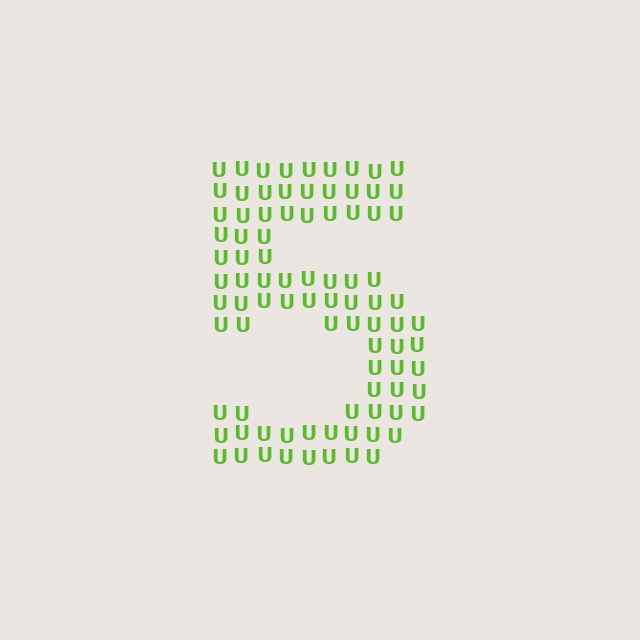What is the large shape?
The large shape is the digit 5.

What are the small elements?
The small elements are letter U's.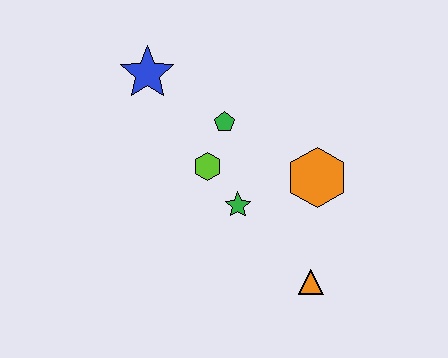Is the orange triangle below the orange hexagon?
Yes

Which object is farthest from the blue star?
The orange triangle is farthest from the blue star.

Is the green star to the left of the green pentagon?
No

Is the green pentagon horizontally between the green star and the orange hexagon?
No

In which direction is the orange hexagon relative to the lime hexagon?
The orange hexagon is to the right of the lime hexagon.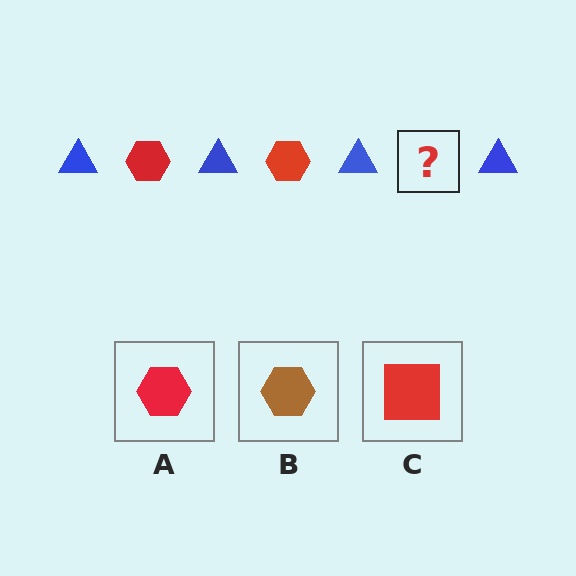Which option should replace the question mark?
Option A.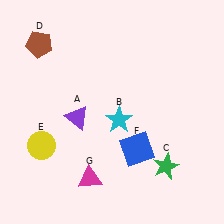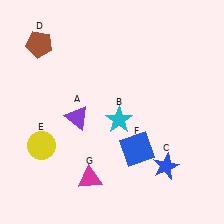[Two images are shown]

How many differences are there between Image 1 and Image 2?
There is 1 difference between the two images.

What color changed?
The star (C) changed from green in Image 1 to blue in Image 2.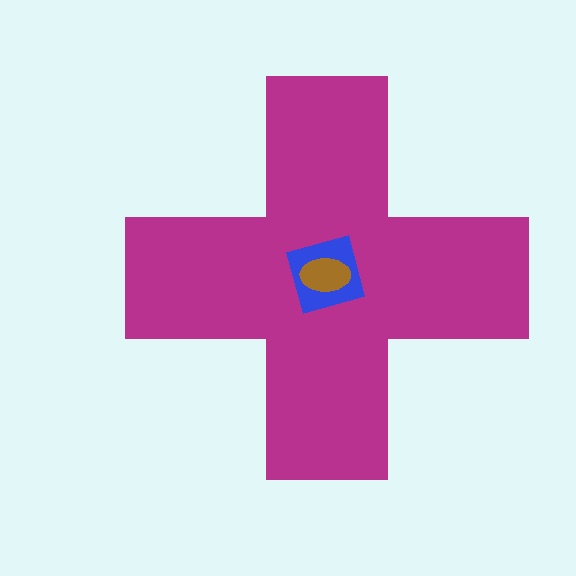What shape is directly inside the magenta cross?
The blue square.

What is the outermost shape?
The magenta cross.